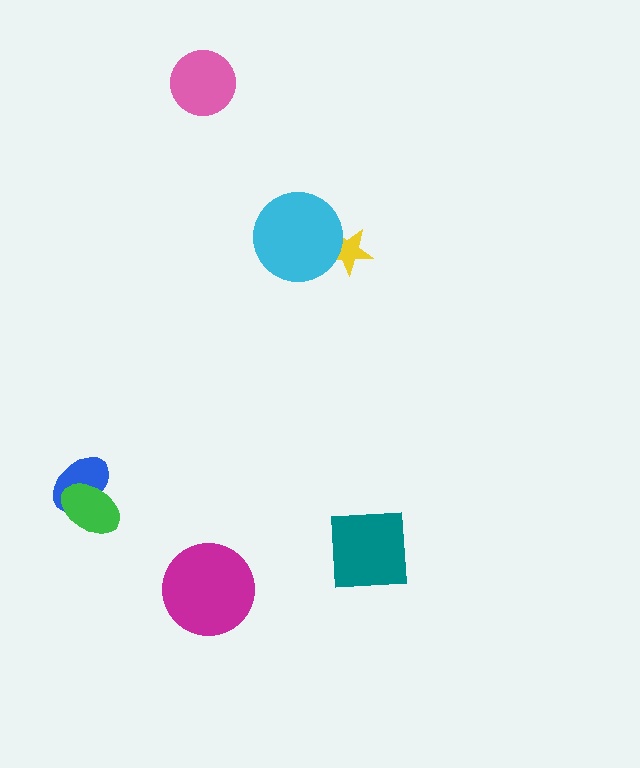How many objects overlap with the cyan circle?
1 object overlaps with the cyan circle.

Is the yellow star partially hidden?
Yes, it is partially covered by another shape.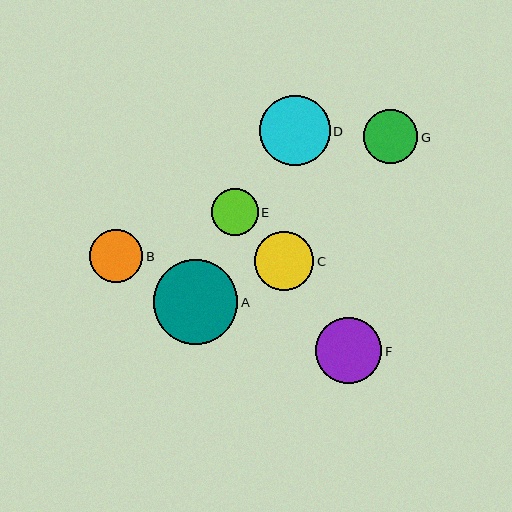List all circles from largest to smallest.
From largest to smallest: A, D, F, C, G, B, E.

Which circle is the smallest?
Circle E is the smallest with a size of approximately 47 pixels.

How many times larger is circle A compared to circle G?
Circle A is approximately 1.6 times the size of circle G.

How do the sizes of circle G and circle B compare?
Circle G and circle B are approximately the same size.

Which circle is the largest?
Circle A is the largest with a size of approximately 85 pixels.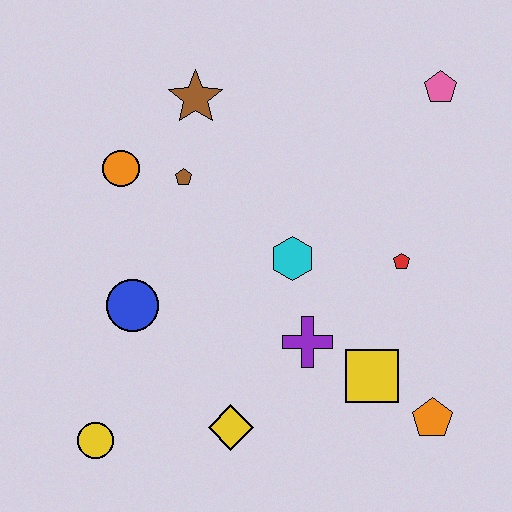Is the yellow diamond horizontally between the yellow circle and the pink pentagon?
Yes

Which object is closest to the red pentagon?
The cyan hexagon is closest to the red pentagon.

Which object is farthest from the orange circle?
The orange pentagon is farthest from the orange circle.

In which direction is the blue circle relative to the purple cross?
The blue circle is to the left of the purple cross.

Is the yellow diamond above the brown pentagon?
No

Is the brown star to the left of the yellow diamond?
Yes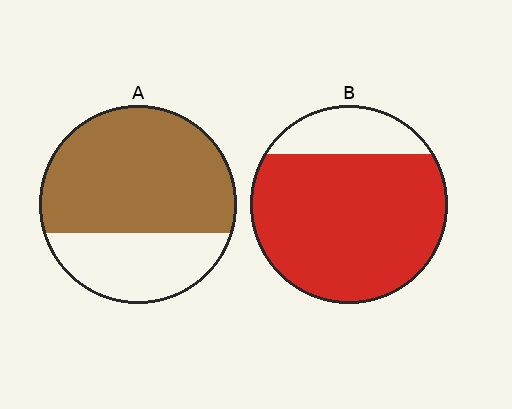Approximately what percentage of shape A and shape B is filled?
A is approximately 70% and B is approximately 80%.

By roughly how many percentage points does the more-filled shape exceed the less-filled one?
By roughly 15 percentage points (B over A).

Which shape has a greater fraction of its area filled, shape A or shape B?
Shape B.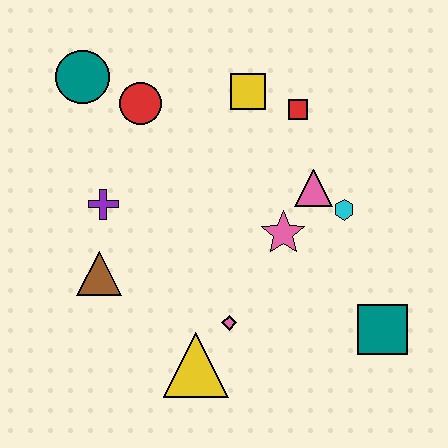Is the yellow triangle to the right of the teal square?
No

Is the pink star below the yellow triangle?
No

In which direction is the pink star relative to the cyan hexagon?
The pink star is to the left of the cyan hexagon.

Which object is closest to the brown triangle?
The purple cross is closest to the brown triangle.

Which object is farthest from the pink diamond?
The teal circle is farthest from the pink diamond.